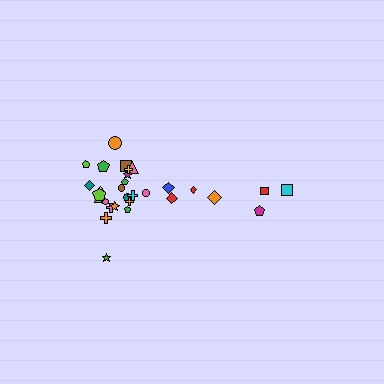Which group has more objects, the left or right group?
The left group.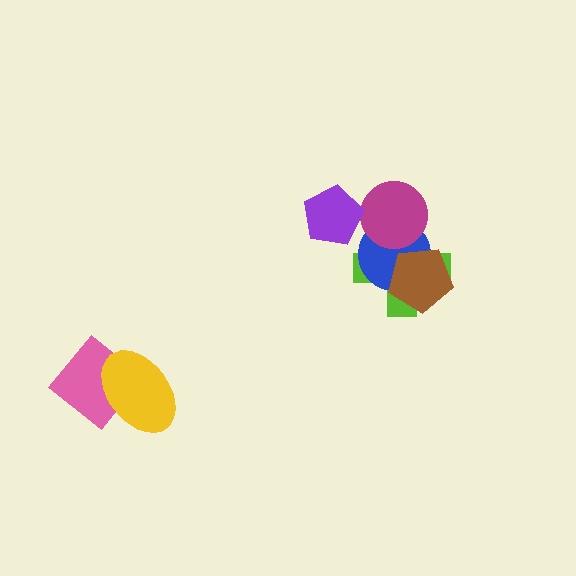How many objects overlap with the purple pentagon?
0 objects overlap with the purple pentagon.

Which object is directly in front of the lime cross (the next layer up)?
The blue circle is directly in front of the lime cross.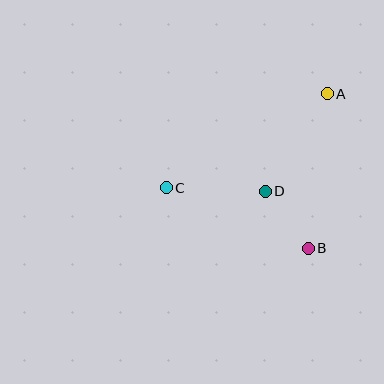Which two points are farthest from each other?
Points A and C are farthest from each other.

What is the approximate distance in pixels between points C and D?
The distance between C and D is approximately 99 pixels.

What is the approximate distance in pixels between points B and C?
The distance between B and C is approximately 154 pixels.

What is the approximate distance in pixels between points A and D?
The distance between A and D is approximately 116 pixels.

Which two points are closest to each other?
Points B and D are closest to each other.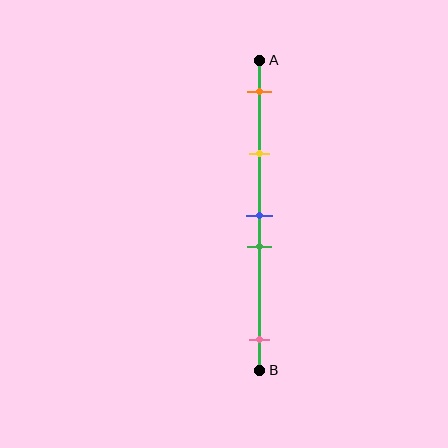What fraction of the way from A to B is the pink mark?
The pink mark is approximately 90% (0.9) of the way from A to B.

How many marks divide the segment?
There are 5 marks dividing the segment.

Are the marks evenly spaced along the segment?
No, the marks are not evenly spaced.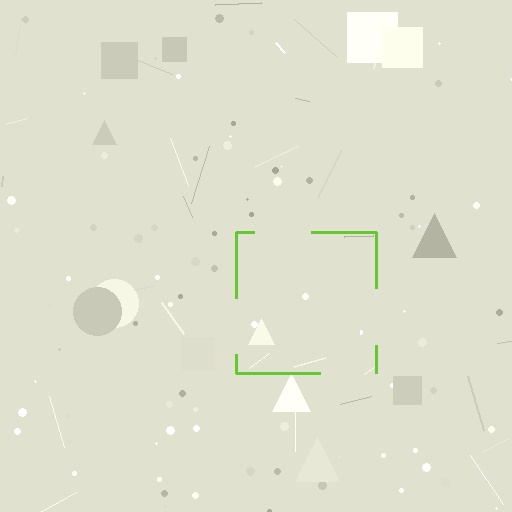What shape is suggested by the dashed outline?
The dashed outline suggests a square.